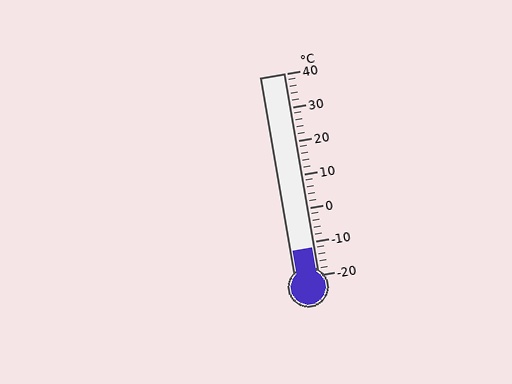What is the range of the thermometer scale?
The thermometer scale ranges from -20°C to 40°C.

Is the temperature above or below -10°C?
The temperature is below -10°C.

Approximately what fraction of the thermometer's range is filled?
The thermometer is filled to approximately 15% of its range.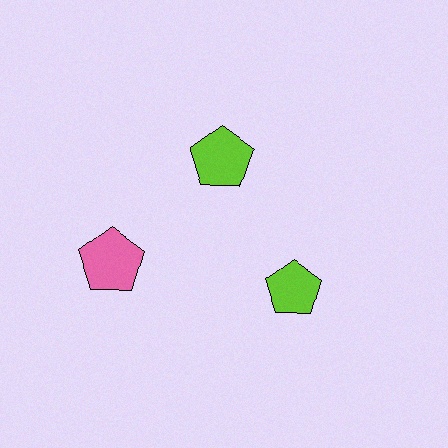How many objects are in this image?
There are 3 objects.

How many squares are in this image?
There are no squares.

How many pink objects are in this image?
There is 1 pink object.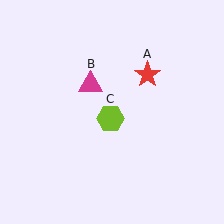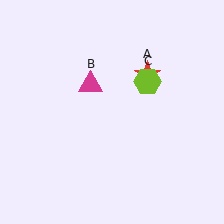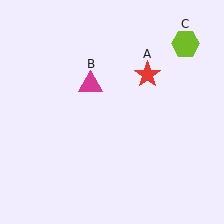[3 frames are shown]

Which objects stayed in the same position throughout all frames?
Red star (object A) and magenta triangle (object B) remained stationary.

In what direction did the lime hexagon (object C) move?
The lime hexagon (object C) moved up and to the right.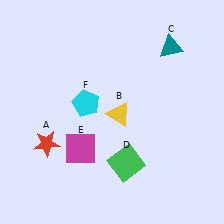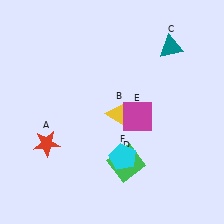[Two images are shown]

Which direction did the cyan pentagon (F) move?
The cyan pentagon (F) moved down.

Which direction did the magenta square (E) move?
The magenta square (E) moved right.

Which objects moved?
The objects that moved are: the magenta square (E), the cyan pentagon (F).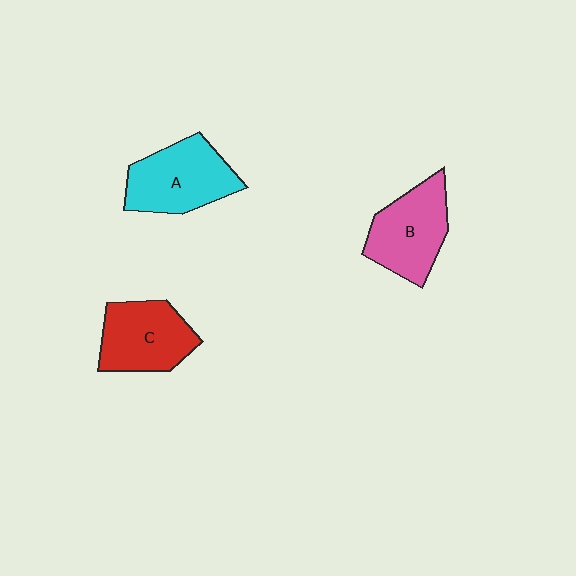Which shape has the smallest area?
Shape C (red).